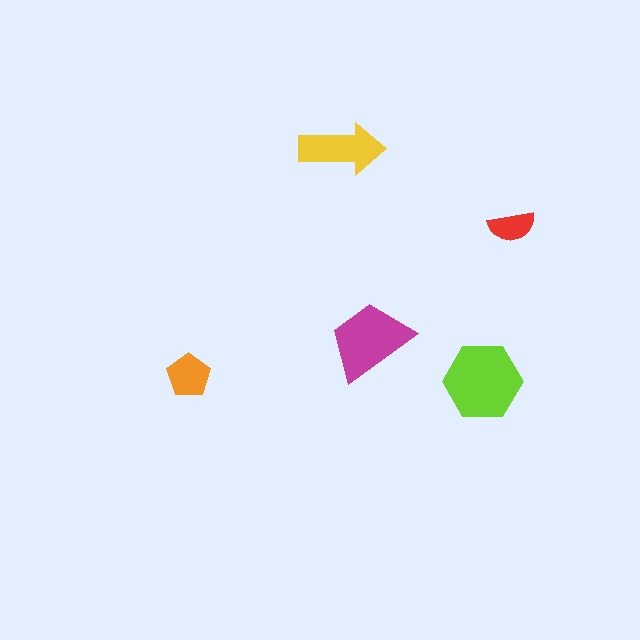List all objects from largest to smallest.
The lime hexagon, the magenta trapezoid, the yellow arrow, the orange pentagon, the red semicircle.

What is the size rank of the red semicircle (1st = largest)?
5th.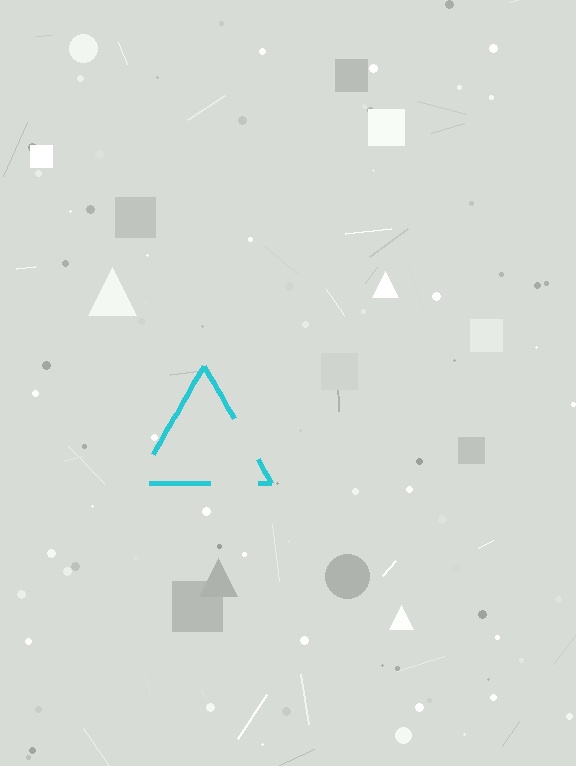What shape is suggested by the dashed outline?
The dashed outline suggests a triangle.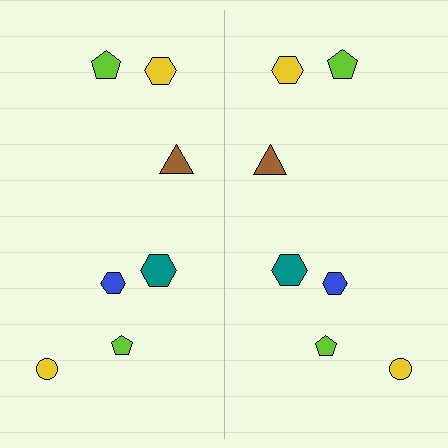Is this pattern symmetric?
Yes, this pattern has bilateral (reflection) symmetry.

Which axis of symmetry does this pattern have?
The pattern has a vertical axis of symmetry running through the center of the image.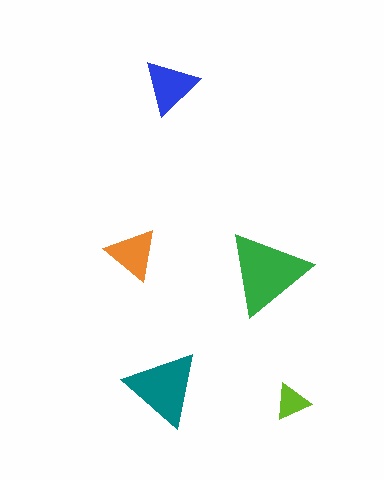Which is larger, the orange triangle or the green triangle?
The green one.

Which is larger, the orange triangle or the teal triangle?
The teal one.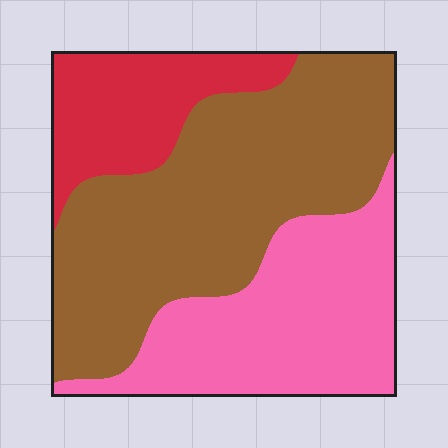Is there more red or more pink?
Pink.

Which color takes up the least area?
Red, at roughly 20%.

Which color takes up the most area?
Brown, at roughly 50%.